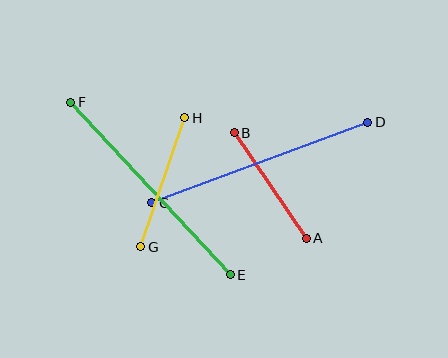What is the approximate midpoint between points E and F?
The midpoint is at approximately (150, 189) pixels.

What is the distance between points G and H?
The distance is approximately 136 pixels.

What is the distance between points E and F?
The distance is approximately 235 pixels.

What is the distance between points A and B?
The distance is approximately 128 pixels.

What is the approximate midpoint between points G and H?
The midpoint is at approximately (163, 182) pixels.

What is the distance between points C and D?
The distance is approximately 230 pixels.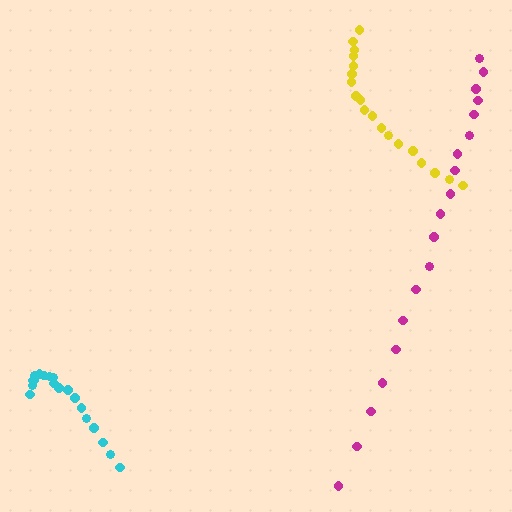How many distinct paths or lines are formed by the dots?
There are 3 distinct paths.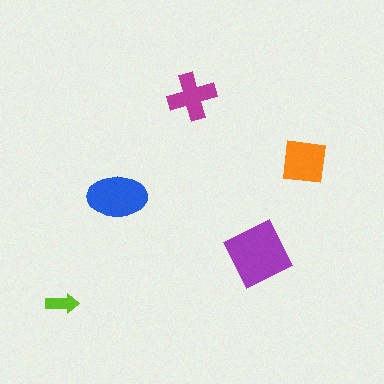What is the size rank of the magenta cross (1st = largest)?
4th.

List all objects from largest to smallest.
The purple square, the blue ellipse, the orange square, the magenta cross, the lime arrow.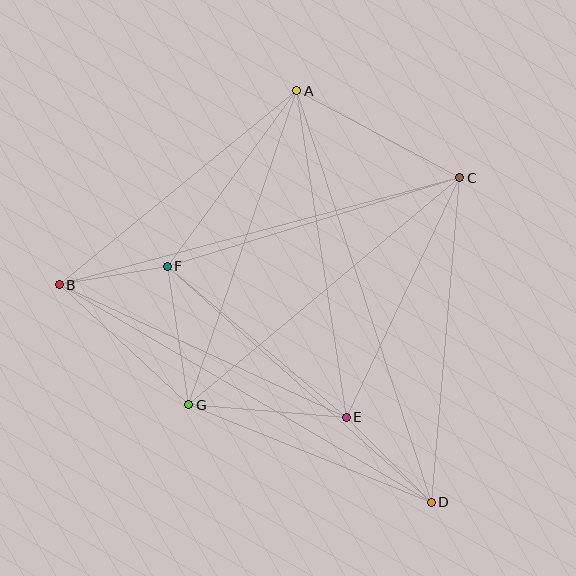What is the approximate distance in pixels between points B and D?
The distance between B and D is approximately 431 pixels.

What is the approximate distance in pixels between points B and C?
The distance between B and C is approximately 415 pixels.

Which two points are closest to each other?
Points B and F are closest to each other.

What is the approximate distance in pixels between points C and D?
The distance between C and D is approximately 326 pixels.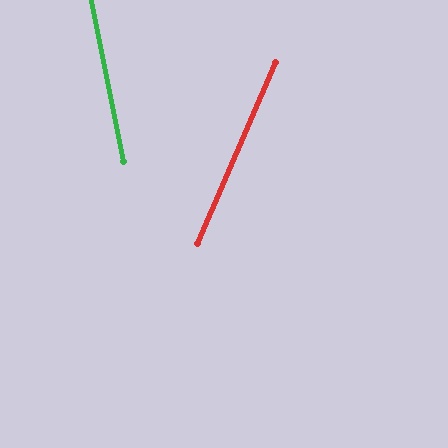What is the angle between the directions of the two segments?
Approximately 35 degrees.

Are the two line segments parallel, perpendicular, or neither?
Neither parallel nor perpendicular — they differ by about 35°.